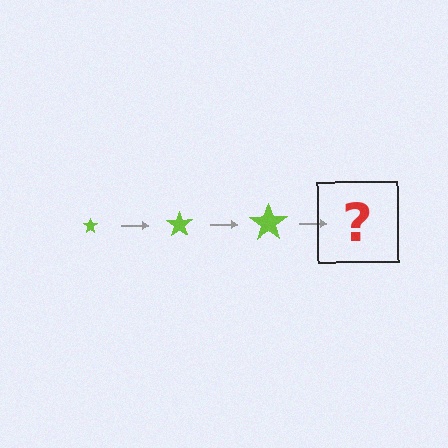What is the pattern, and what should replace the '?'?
The pattern is that the star gets progressively larger each step. The '?' should be a lime star, larger than the previous one.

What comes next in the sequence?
The next element should be a lime star, larger than the previous one.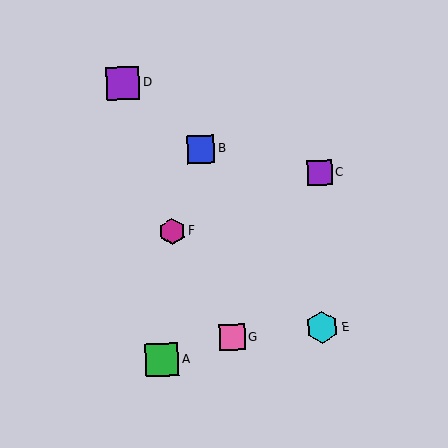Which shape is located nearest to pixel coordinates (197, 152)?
The blue square (labeled B) at (201, 149) is nearest to that location.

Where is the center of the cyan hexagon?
The center of the cyan hexagon is at (322, 327).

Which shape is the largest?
The purple square (labeled D) is the largest.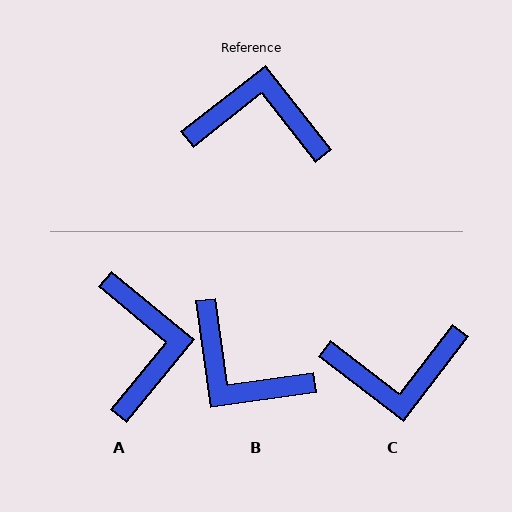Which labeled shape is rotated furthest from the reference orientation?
C, about 165 degrees away.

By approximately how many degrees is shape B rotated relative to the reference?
Approximately 150 degrees counter-clockwise.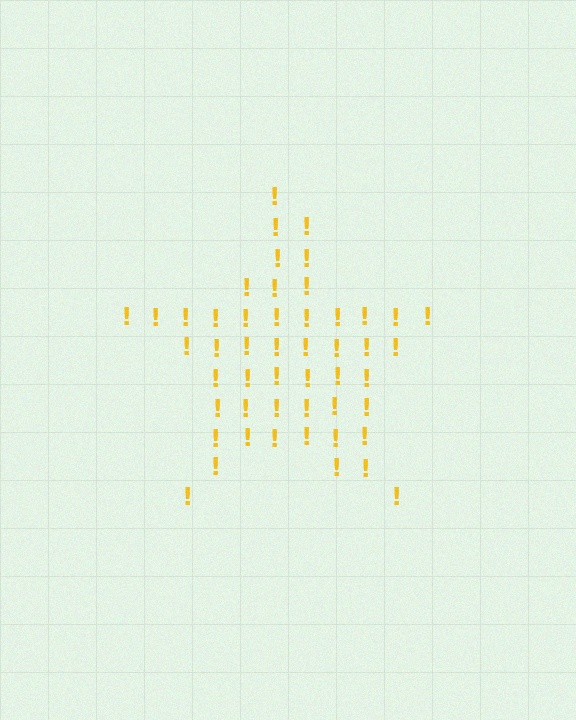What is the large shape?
The large shape is a star.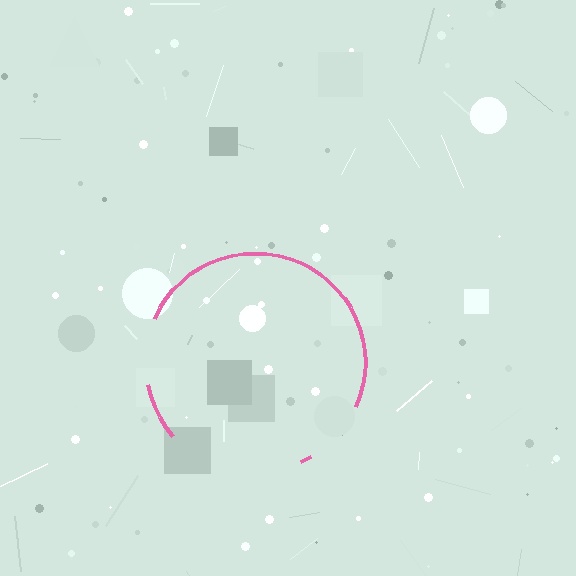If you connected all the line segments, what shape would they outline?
They would outline a circle.